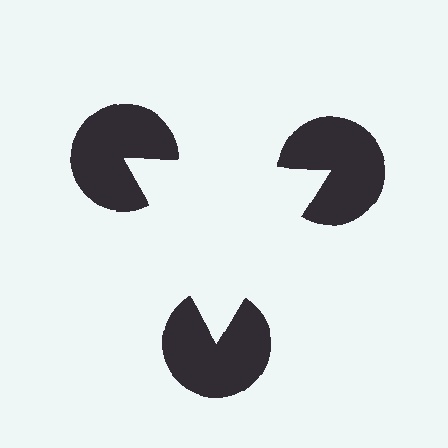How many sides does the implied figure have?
3 sides.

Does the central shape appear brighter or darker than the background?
It typically appears slightly brighter than the background, even though no actual brightness change is drawn.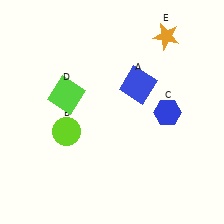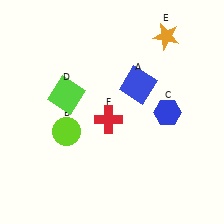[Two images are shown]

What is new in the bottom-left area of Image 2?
A red cross (F) was added in the bottom-left area of Image 2.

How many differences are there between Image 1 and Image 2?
There is 1 difference between the two images.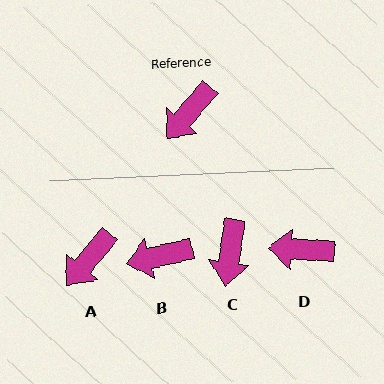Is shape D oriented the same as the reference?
No, it is off by about 53 degrees.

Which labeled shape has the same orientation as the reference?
A.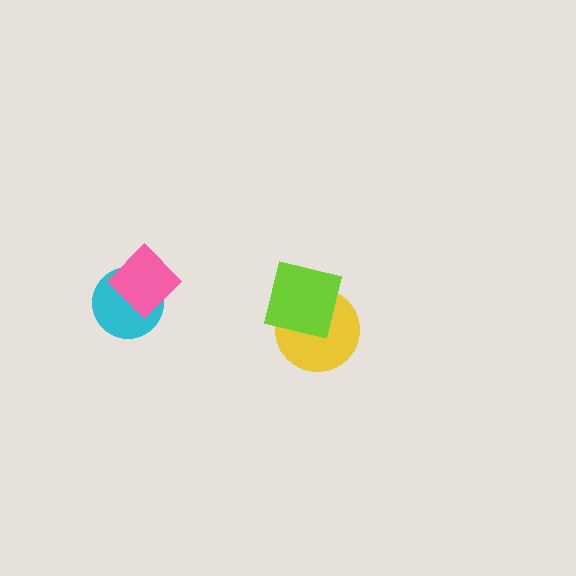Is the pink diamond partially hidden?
No, no other shape covers it.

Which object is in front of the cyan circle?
The pink diamond is in front of the cyan circle.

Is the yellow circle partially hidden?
Yes, it is partially covered by another shape.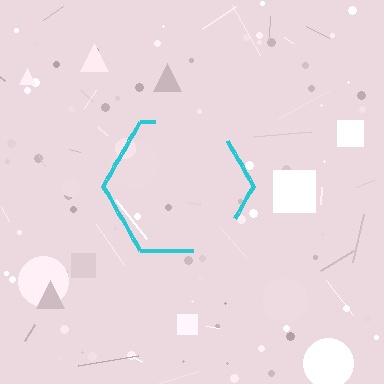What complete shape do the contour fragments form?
The contour fragments form a hexagon.